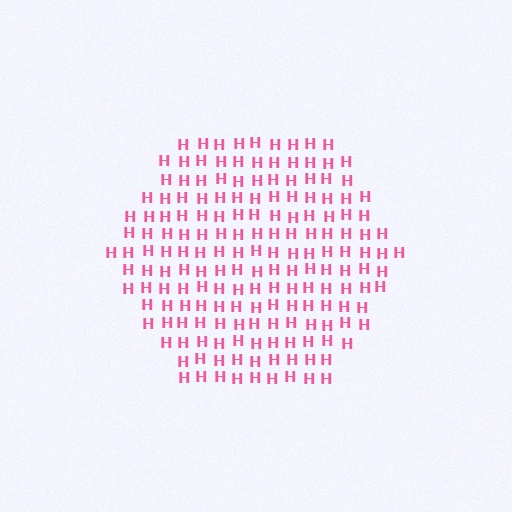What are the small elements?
The small elements are letter H's.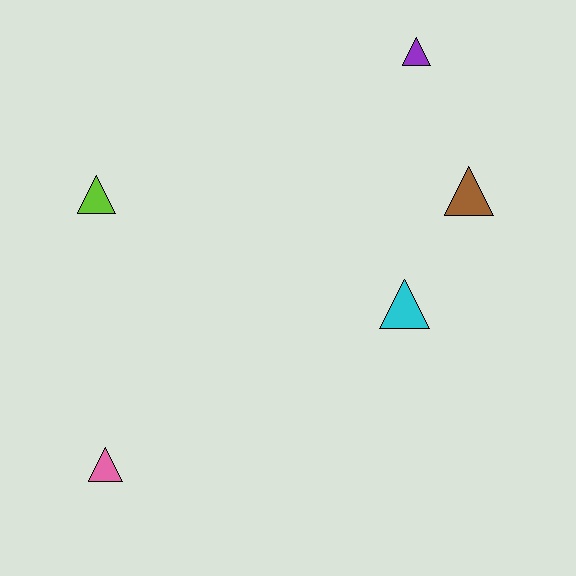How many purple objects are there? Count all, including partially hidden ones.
There is 1 purple object.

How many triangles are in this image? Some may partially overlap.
There are 5 triangles.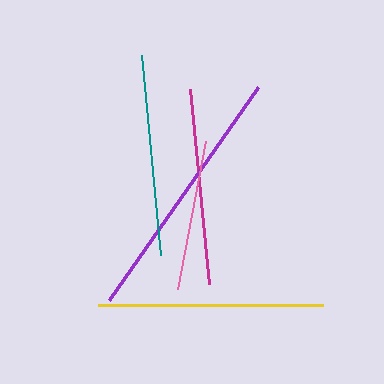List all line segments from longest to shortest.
From longest to shortest: purple, yellow, teal, magenta, pink.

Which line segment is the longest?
The purple line is the longest at approximately 259 pixels.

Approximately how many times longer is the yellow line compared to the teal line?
The yellow line is approximately 1.1 times the length of the teal line.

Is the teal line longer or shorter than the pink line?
The teal line is longer than the pink line.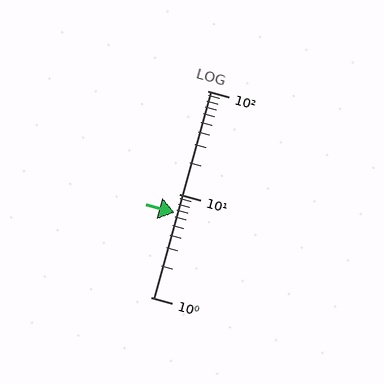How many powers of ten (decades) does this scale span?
The scale spans 2 decades, from 1 to 100.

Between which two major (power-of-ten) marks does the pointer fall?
The pointer is between 1 and 10.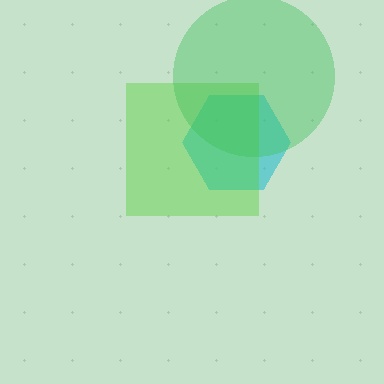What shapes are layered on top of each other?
The layered shapes are: a cyan hexagon, a lime square, a green circle.